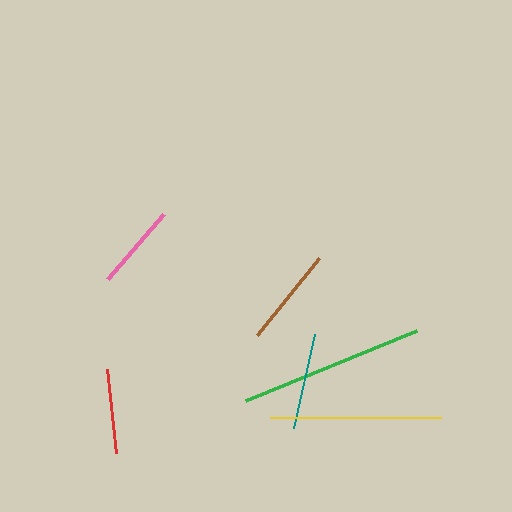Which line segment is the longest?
The green line is the longest at approximately 184 pixels.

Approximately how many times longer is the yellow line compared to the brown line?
The yellow line is approximately 1.7 times the length of the brown line.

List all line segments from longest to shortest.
From longest to shortest: green, yellow, brown, teal, pink, red.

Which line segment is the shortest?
The red line is the shortest at approximately 85 pixels.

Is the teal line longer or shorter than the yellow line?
The yellow line is longer than the teal line.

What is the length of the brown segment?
The brown segment is approximately 99 pixels long.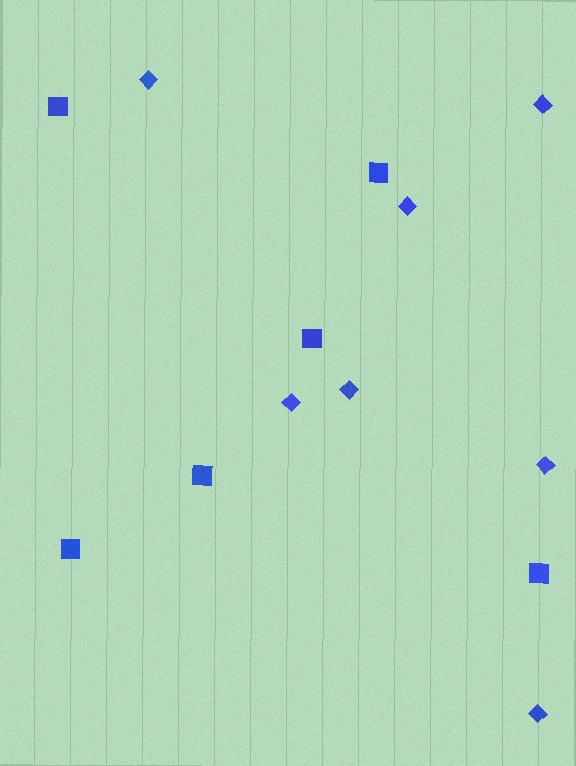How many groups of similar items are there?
There are 2 groups: one group of squares (6) and one group of diamonds (7).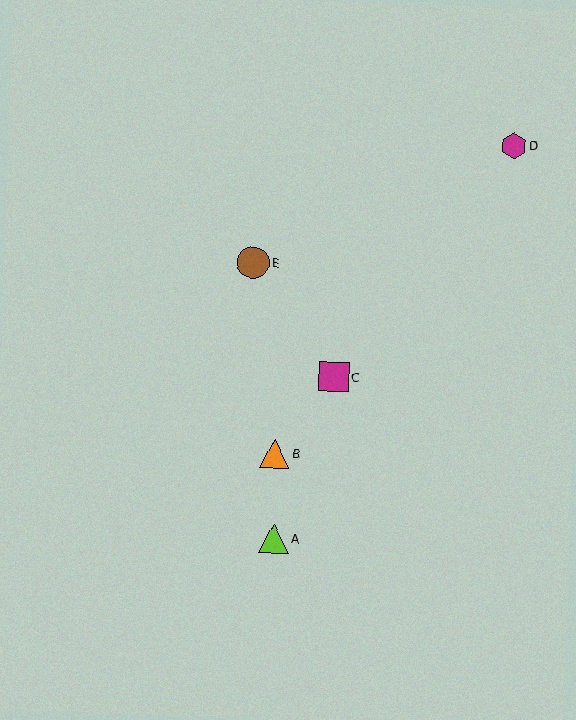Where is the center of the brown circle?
The center of the brown circle is at (253, 262).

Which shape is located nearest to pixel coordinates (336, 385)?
The magenta square (labeled C) at (334, 377) is nearest to that location.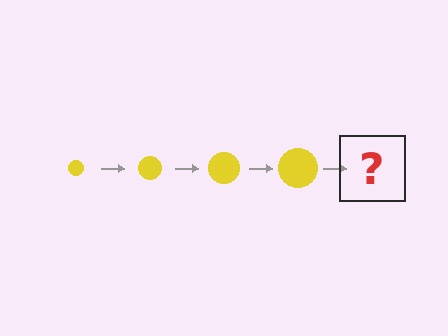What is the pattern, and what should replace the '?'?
The pattern is that the circle gets progressively larger each step. The '?' should be a yellow circle, larger than the previous one.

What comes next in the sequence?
The next element should be a yellow circle, larger than the previous one.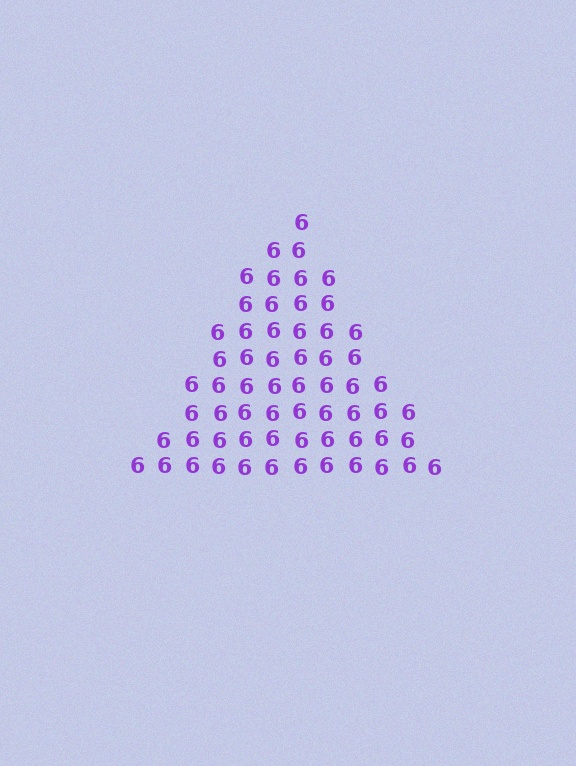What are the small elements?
The small elements are digit 6's.